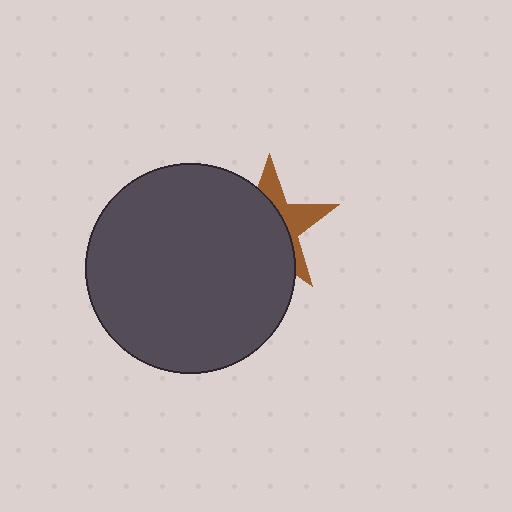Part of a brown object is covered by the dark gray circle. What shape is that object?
It is a star.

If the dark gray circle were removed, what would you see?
You would see the complete brown star.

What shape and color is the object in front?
The object in front is a dark gray circle.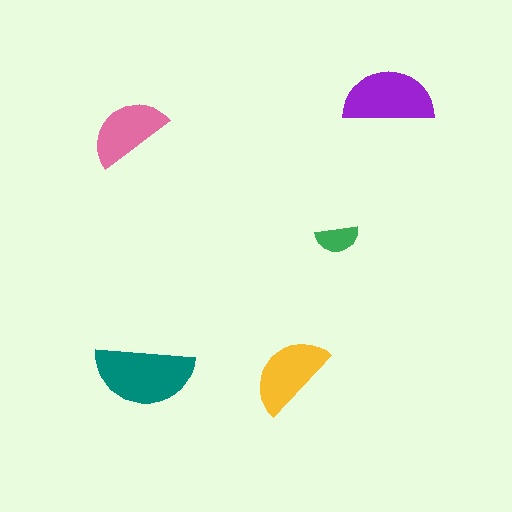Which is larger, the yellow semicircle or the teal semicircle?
The teal one.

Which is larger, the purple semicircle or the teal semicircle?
The teal one.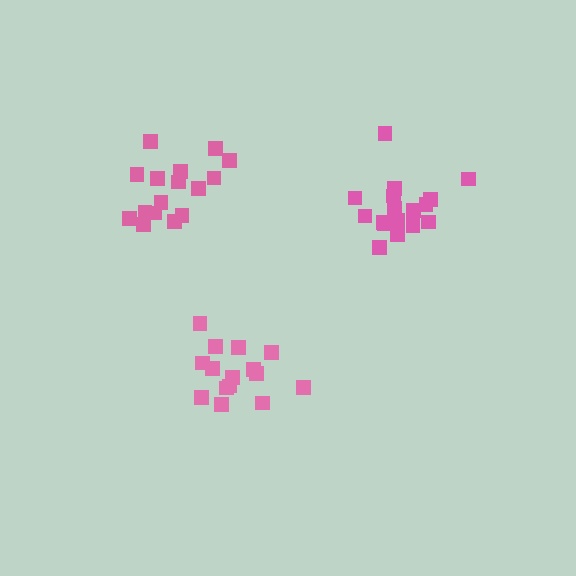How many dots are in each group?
Group 1: 17 dots, Group 2: 15 dots, Group 3: 16 dots (48 total).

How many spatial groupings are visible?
There are 3 spatial groupings.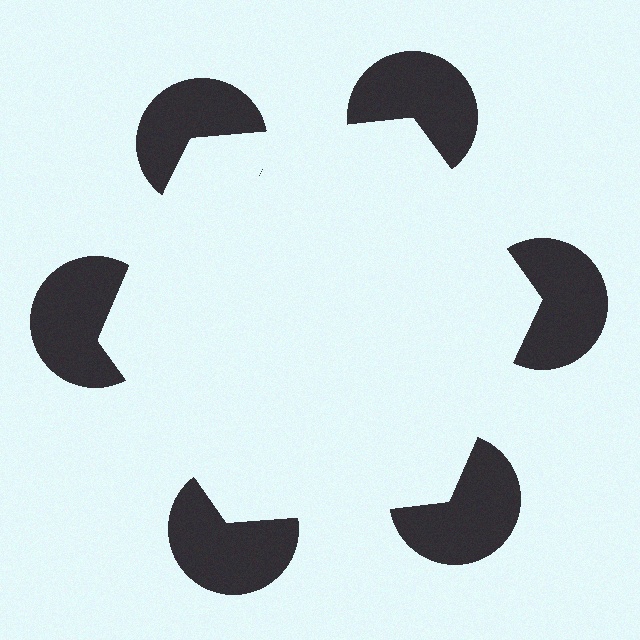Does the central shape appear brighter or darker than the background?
It typically appears slightly brighter than the background, even though no actual brightness change is drawn.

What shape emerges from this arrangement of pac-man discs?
An illusory hexagon — its edges are inferred from the aligned wedge cuts in the pac-man discs, not physically drawn.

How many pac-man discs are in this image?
There are 6 — one at each vertex of the illusory hexagon.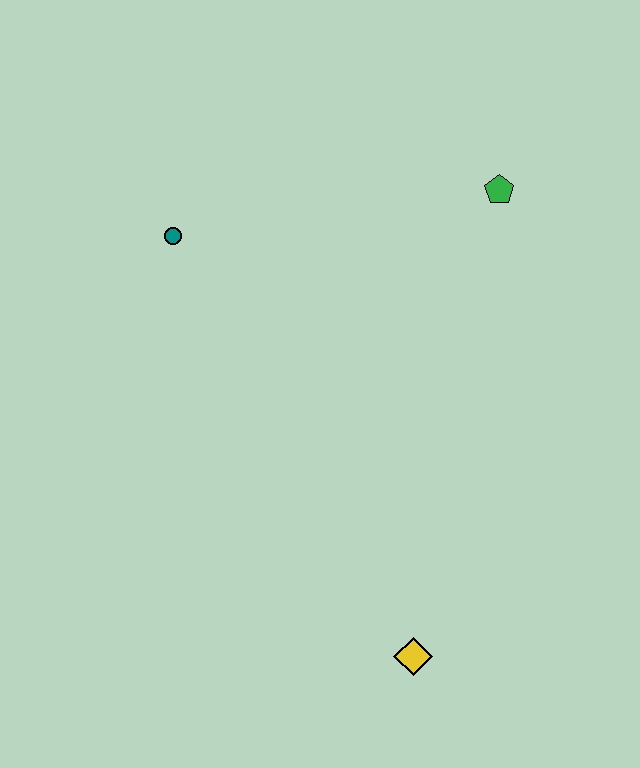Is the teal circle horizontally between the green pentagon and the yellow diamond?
No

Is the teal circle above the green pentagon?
No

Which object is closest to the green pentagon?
The teal circle is closest to the green pentagon.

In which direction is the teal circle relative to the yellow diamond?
The teal circle is above the yellow diamond.